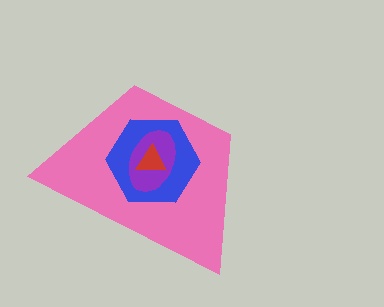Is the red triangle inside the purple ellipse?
Yes.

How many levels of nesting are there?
4.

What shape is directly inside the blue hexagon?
The purple ellipse.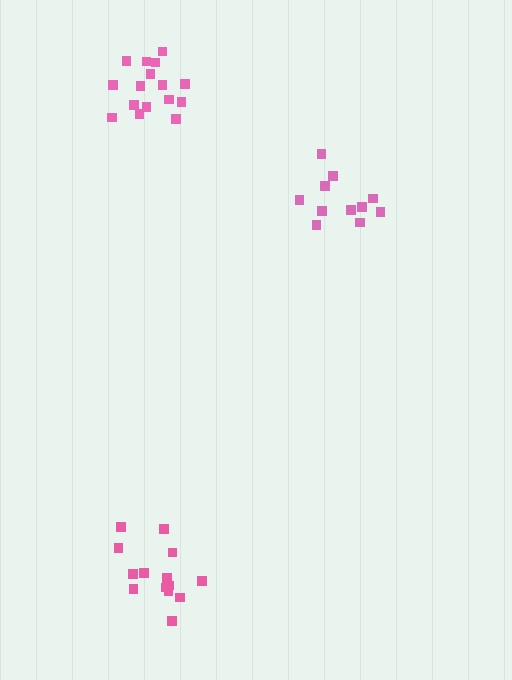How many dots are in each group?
Group 1: 14 dots, Group 2: 11 dots, Group 3: 16 dots (41 total).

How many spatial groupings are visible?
There are 3 spatial groupings.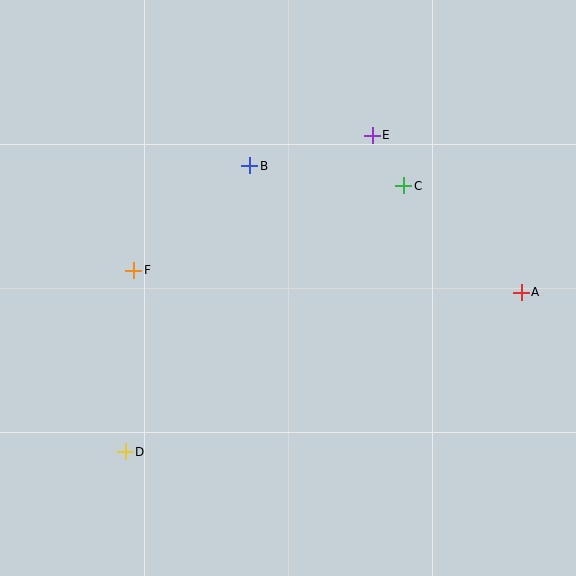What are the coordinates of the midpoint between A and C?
The midpoint between A and C is at (462, 239).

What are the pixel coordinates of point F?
Point F is at (134, 270).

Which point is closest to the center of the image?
Point B at (249, 166) is closest to the center.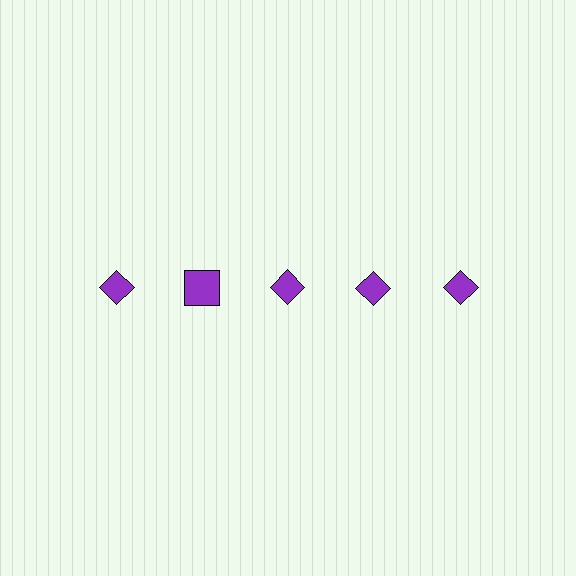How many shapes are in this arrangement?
There are 5 shapes arranged in a grid pattern.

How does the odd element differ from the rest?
It has a different shape: square instead of diamond.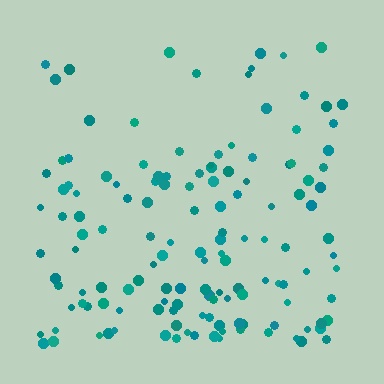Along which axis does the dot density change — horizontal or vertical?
Vertical.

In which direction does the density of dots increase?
From top to bottom, with the bottom side densest.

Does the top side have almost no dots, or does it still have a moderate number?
Still a moderate number, just noticeably fewer than the bottom.